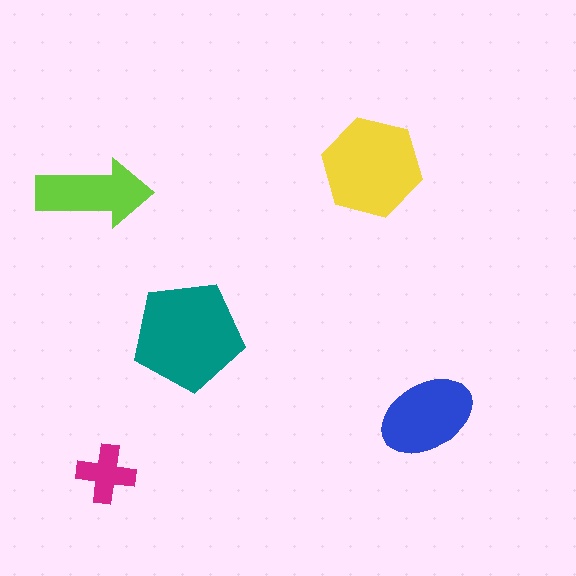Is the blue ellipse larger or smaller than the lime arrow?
Larger.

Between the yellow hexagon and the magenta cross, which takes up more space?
The yellow hexagon.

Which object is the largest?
The teal pentagon.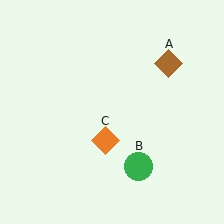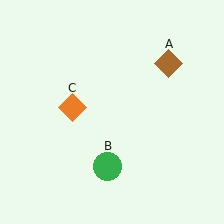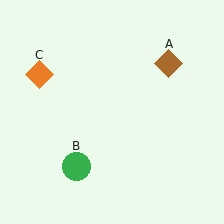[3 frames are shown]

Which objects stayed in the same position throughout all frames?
Brown diamond (object A) remained stationary.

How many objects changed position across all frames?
2 objects changed position: green circle (object B), orange diamond (object C).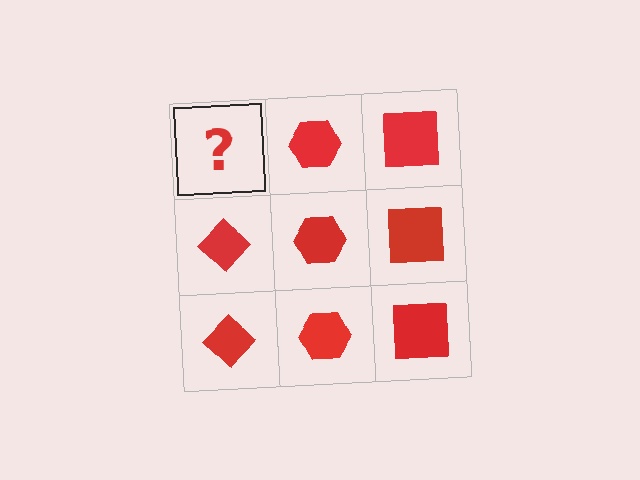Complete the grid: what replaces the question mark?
The question mark should be replaced with a red diamond.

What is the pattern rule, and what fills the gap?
The rule is that each column has a consistent shape. The gap should be filled with a red diamond.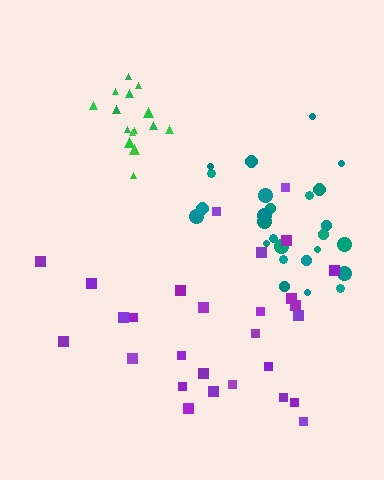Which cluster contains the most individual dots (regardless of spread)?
Purple (28).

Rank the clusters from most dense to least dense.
green, teal, purple.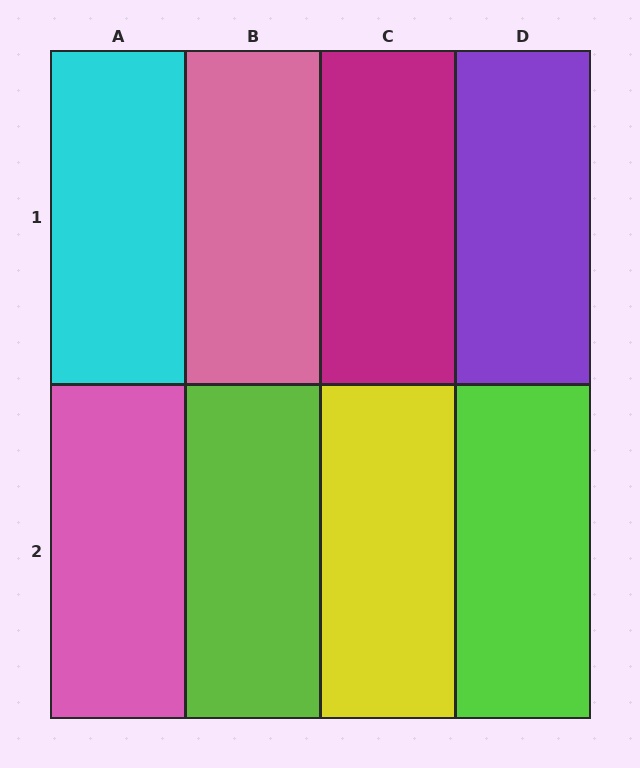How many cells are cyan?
1 cell is cyan.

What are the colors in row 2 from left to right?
Pink, lime, yellow, lime.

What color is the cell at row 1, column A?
Cyan.